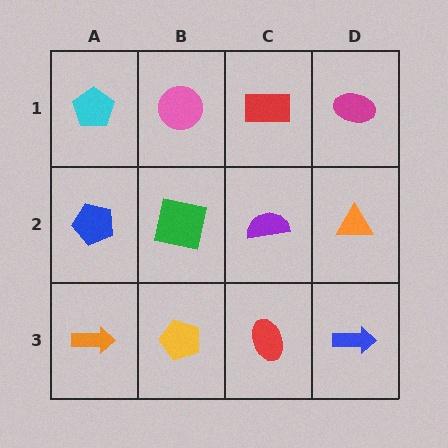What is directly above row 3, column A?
A blue pentagon.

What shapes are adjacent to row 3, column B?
A green square (row 2, column B), an orange arrow (row 3, column A), a red ellipse (row 3, column C).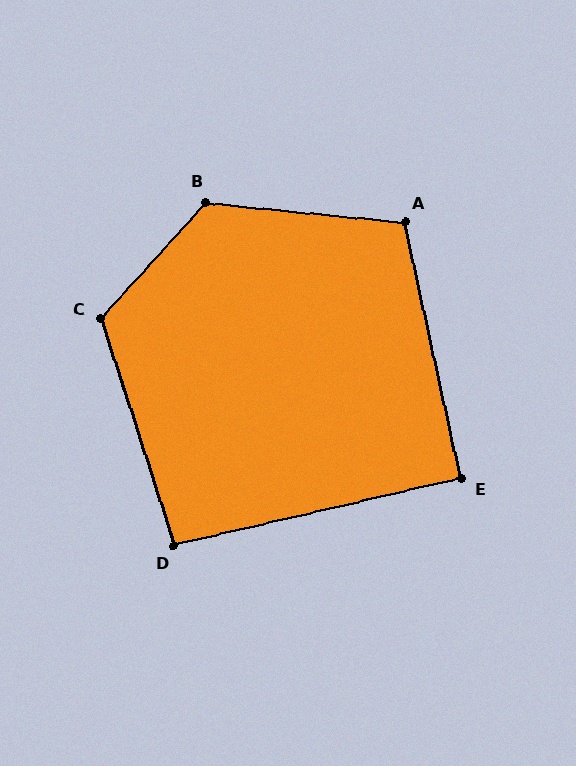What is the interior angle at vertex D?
Approximately 95 degrees (approximately right).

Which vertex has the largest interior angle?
B, at approximately 127 degrees.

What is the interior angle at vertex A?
Approximately 108 degrees (obtuse).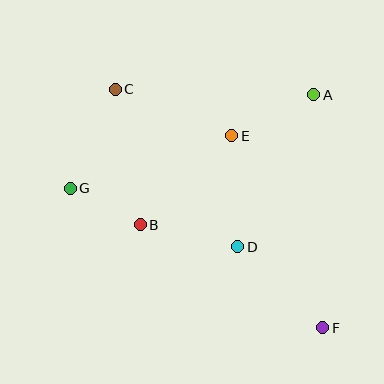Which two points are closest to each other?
Points B and G are closest to each other.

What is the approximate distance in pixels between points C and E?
The distance between C and E is approximately 125 pixels.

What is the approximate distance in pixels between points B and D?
The distance between B and D is approximately 99 pixels.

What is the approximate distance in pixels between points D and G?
The distance between D and G is approximately 177 pixels.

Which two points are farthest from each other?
Points C and F are farthest from each other.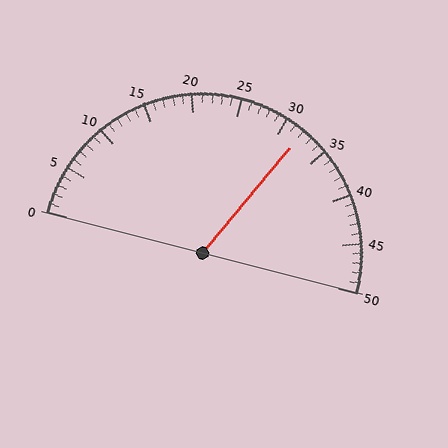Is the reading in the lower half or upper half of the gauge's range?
The reading is in the upper half of the range (0 to 50).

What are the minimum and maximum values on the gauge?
The gauge ranges from 0 to 50.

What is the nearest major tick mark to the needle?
The nearest major tick mark is 30.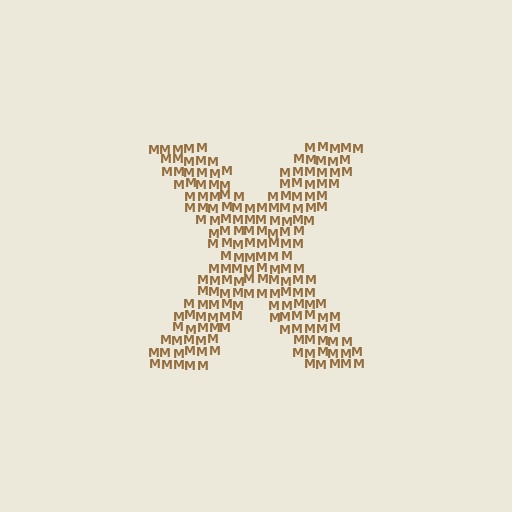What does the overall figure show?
The overall figure shows the letter X.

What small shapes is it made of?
It is made of small letter M's.